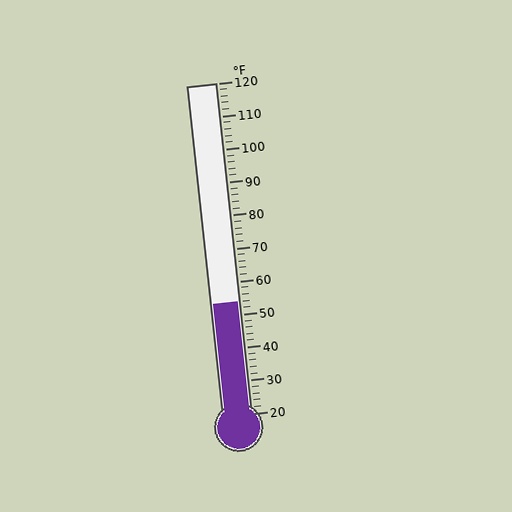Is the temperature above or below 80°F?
The temperature is below 80°F.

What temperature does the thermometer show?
The thermometer shows approximately 54°F.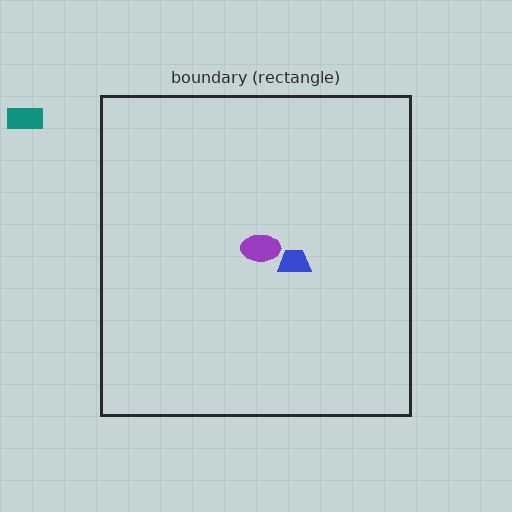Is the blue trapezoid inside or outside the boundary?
Inside.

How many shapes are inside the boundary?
2 inside, 1 outside.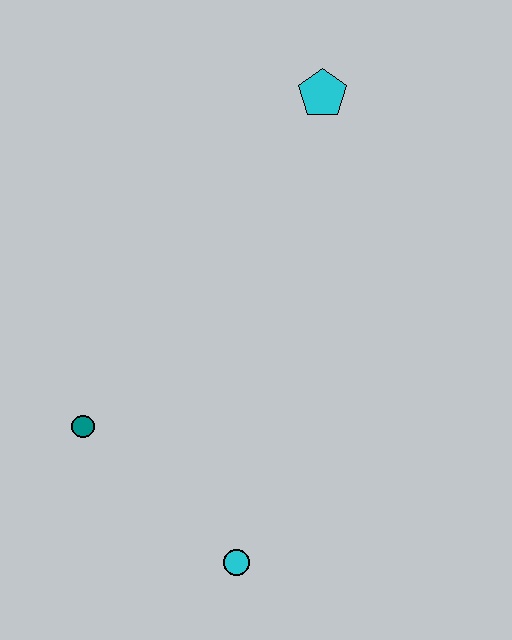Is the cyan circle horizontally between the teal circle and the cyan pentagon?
Yes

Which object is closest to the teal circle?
The cyan circle is closest to the teal circle.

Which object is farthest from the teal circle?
The cyan pentagon is farthest from the teal circle.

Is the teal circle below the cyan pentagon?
Yes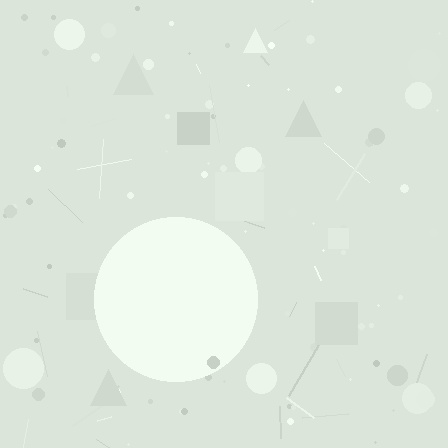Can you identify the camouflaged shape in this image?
The camouflaged shape is a circle.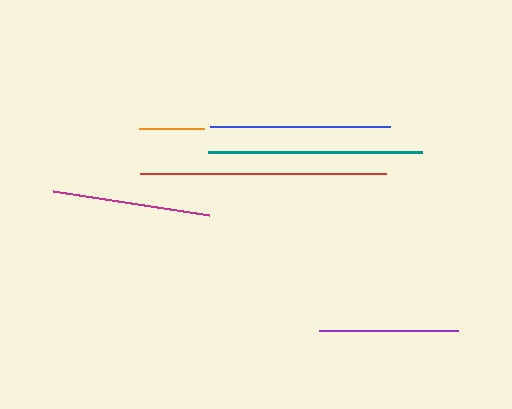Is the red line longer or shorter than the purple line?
The red line is longer than the purple line.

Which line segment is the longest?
The red line is the longest at approximately 246 pixels.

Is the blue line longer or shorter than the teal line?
The teal line is longer than the blue line.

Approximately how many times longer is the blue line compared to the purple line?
The blue line is approximately 1.3 times the length of the purple line.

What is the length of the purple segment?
The purple segment is approximately 138 pixels long.